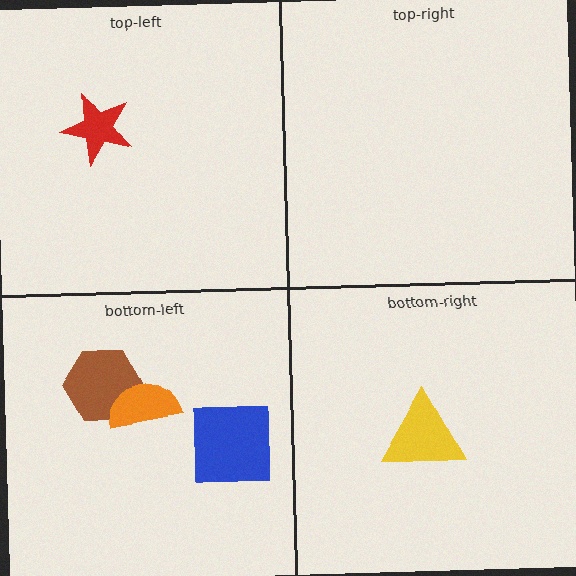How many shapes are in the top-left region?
1.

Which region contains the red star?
The top-left region.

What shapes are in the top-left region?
The red star.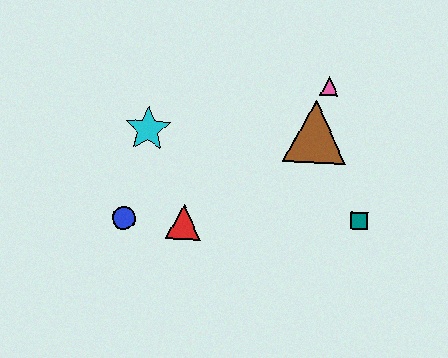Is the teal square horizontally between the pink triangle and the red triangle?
No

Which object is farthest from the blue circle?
The pink triangle is farthest from the blue circle.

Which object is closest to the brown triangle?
The pink triangle is closest to the brown triangle.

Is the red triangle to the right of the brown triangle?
No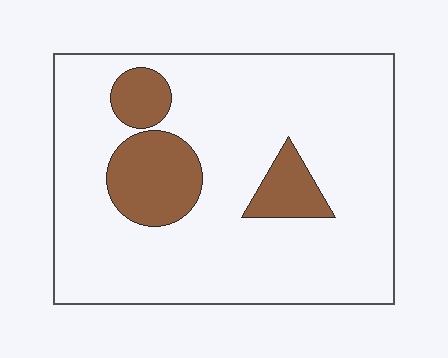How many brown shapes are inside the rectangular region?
3.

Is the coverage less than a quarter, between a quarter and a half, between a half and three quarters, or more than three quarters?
Less than a quarter.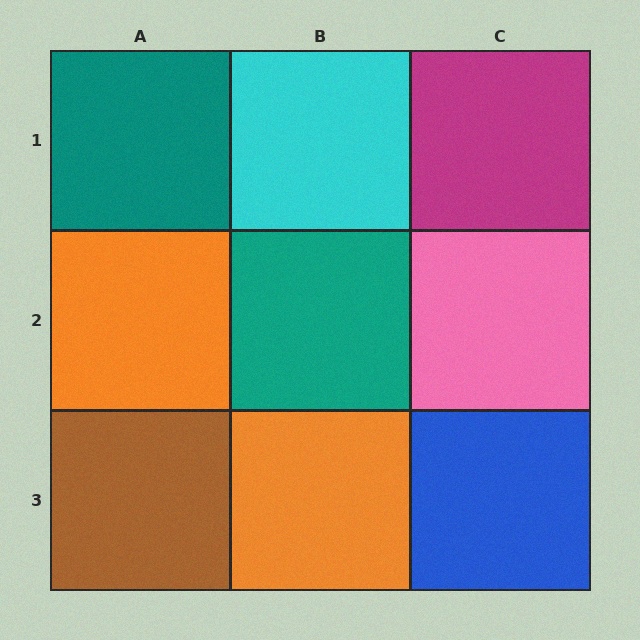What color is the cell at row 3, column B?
Orange.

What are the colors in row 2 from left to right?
Orange, teal, pink.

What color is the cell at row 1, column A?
Teal.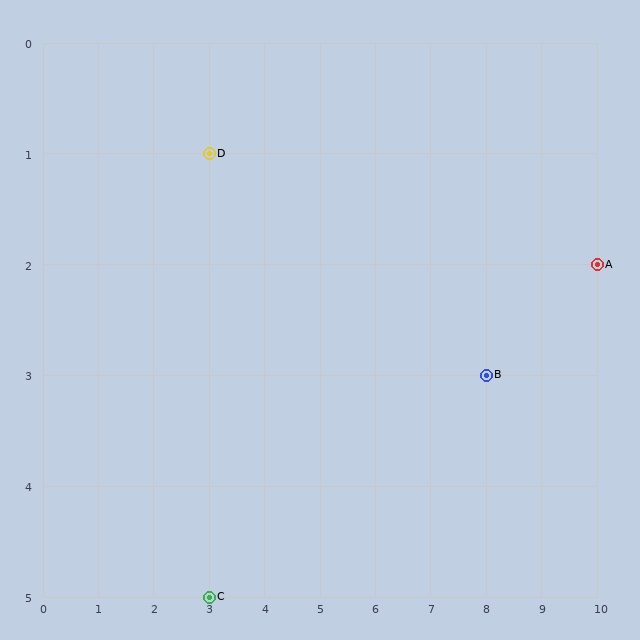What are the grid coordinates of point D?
Point D is at grid coordinates (3, 1).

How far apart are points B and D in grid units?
Points B and D are 5 columns and 2 rows apart (about 5.4 grid units diagonally).